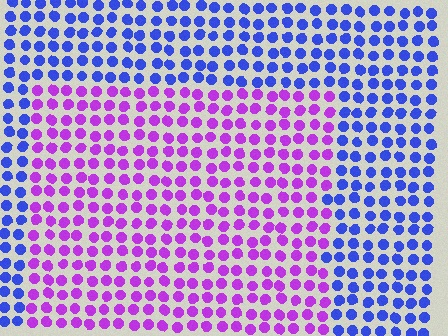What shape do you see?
I see a rectangle.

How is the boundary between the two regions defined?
The boundary is defined purely by a slight shift in hue (about 55 degrees). Spacing, size, and orientation are identical on both sides.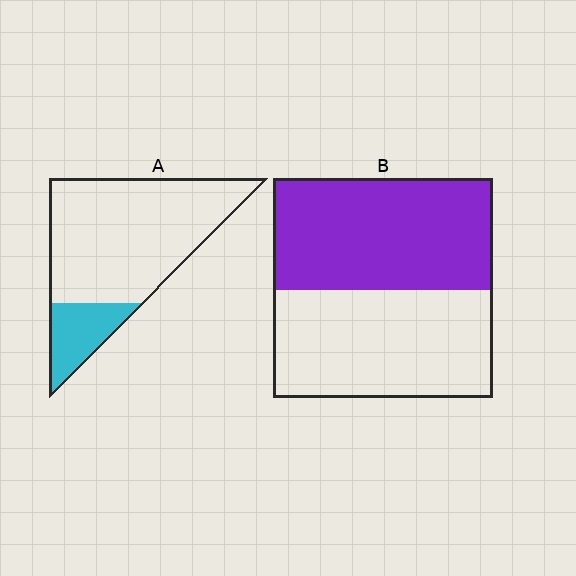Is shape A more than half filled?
No.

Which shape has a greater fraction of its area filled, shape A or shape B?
Shape B.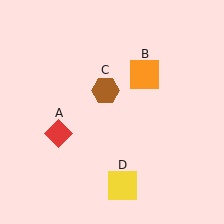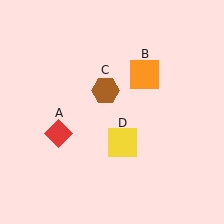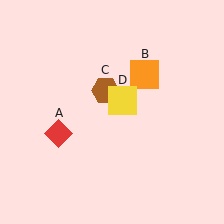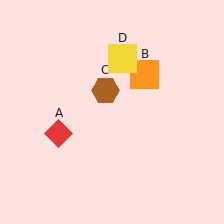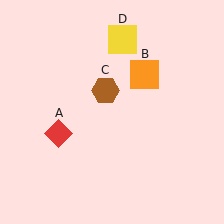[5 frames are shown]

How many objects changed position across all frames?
1 object changed position: yellow square (object D).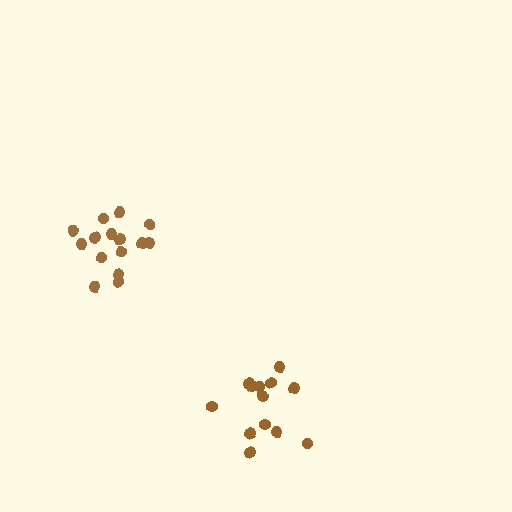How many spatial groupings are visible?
There are 2 spatial groupings.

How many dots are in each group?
Group 1: 15 dots, Group 2: 13 dots (28 total).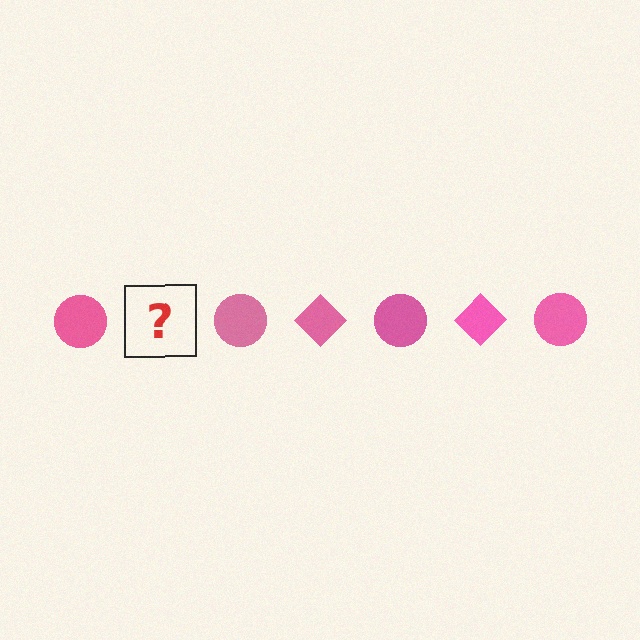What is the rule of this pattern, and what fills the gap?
The rule is that the pattern cycles through circle, diamond shapes in pink. The gap should be filled with a pink diamond.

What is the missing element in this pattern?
The missing element is a pink diamond.